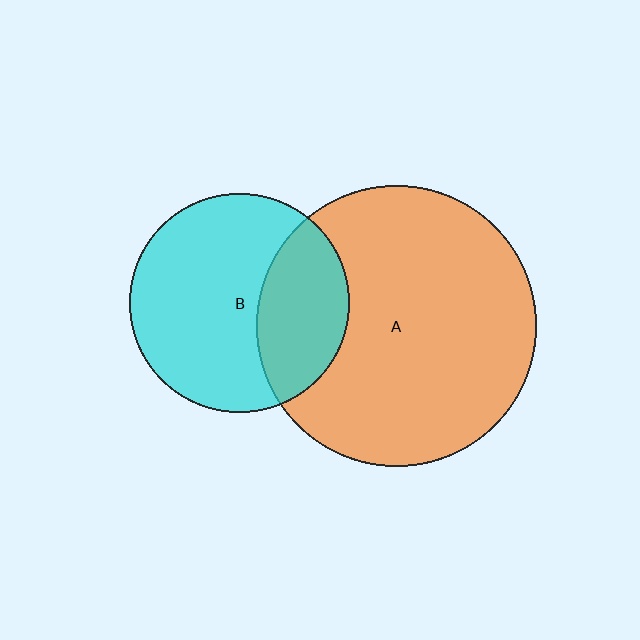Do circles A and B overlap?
Yes.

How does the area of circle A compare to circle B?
Approximately 1.6 times.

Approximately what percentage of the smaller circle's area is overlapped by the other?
Approximately 30%.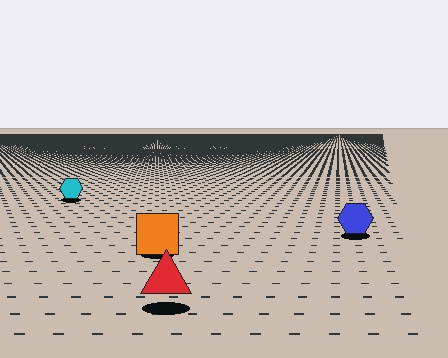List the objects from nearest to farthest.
From nearest to farthest: the red triangle, the orange square, the blue hexagon, the cyan hexagon.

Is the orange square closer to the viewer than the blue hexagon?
Yes. The orange square is closer — you can tell from the texture gradient: the ground texture is coarser near it.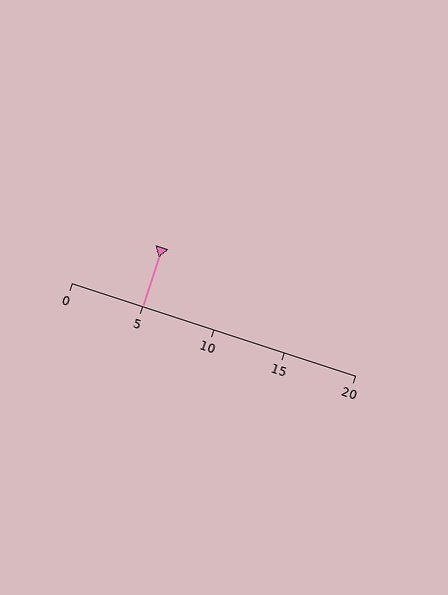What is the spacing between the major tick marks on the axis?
The major ticks are spaced 5 apart.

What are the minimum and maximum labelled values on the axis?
The axis runs from 0 to 20.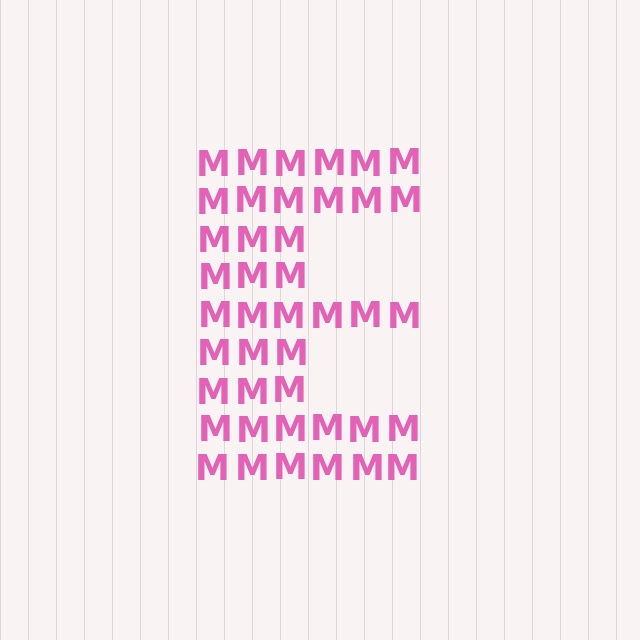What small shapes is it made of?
It is made of small letter M's.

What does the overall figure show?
The overall figure shows the letter E.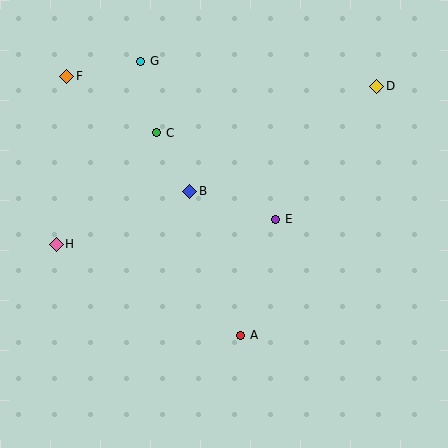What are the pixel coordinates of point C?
Point C is at (157, 133).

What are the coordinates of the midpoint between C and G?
The midpoint between C and G is at (149, 97).